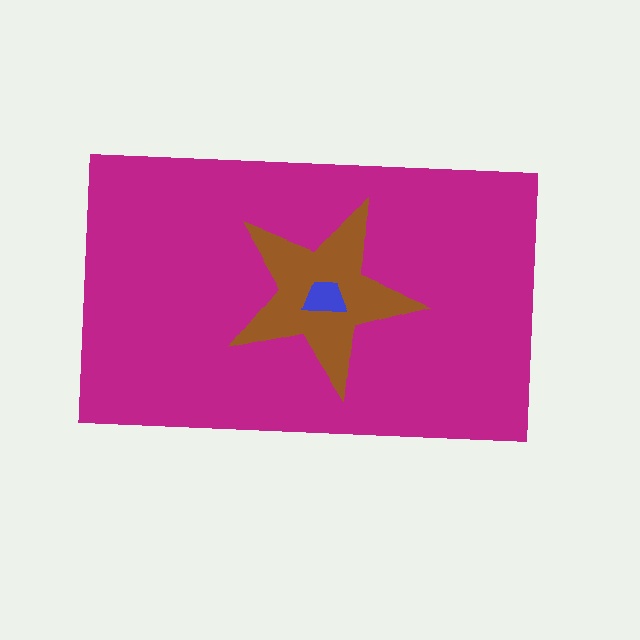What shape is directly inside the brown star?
The blue trapezoid.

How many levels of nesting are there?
3.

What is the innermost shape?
The blue trapezoid.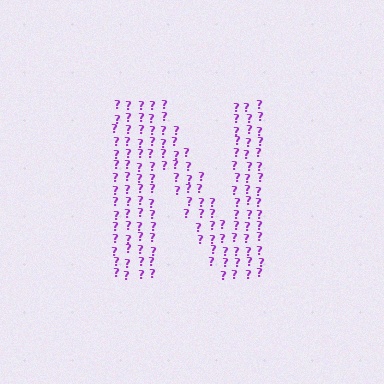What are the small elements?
The small elements are question marks.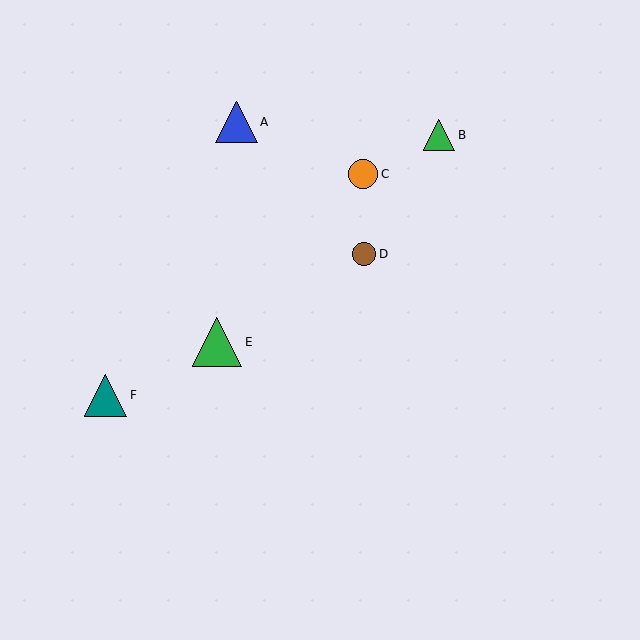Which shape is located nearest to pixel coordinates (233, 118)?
The blue triangle (labeled A) at (237, 122) is nearest to that location.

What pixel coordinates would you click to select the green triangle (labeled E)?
Click at (217, 342) to select the green triangle E.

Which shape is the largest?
The green triangle (labeled E) is the largest.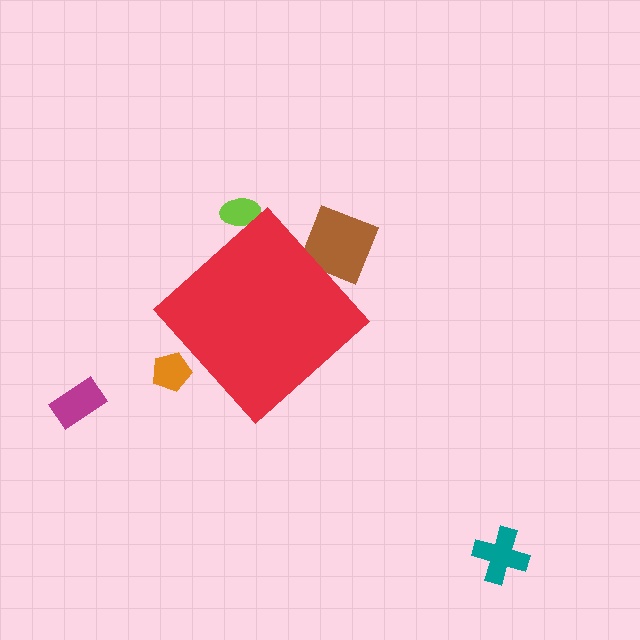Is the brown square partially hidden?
Yes, the brown square is partially hidden behind the red diamond.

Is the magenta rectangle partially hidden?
No, the magenta rectangle is fully visible.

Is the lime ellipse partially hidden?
Yes, the lime ellipse is partially hidden behind the red diamond.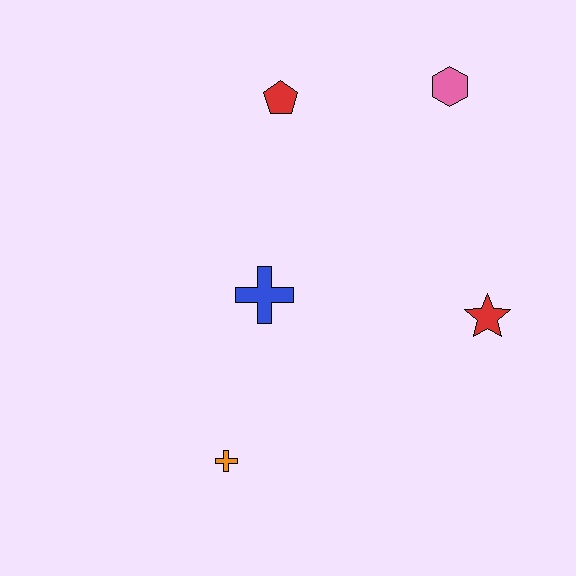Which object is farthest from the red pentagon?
The orange cross is farthest from the red pentagon.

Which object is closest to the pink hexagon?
The red pentagon is closest to the pink hexagon.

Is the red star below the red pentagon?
Yes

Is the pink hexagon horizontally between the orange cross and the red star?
Yes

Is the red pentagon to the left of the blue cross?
No